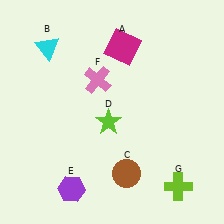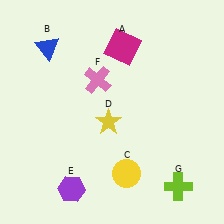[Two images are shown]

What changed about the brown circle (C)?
In Image 1, C is brown. In Image 2, it changed to yellow.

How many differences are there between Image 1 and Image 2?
There are 3 differences between the two images.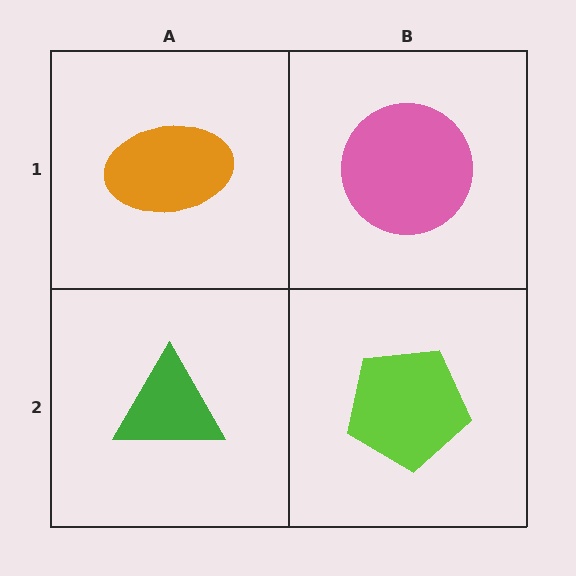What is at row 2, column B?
A lime pentagon.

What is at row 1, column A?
An orange ellipse.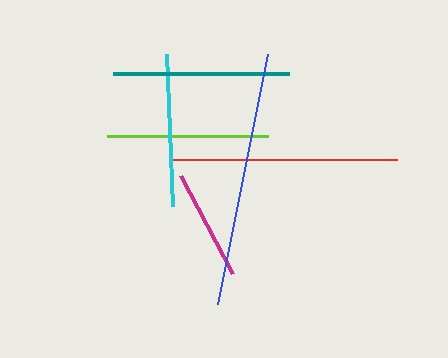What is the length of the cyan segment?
The cyan segment is approximately 152 pixels long.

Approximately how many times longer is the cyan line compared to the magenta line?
The cyan line is approximately 1.4 times the length of the magenta line.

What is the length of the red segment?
The red segment is approximately 227 pixels long.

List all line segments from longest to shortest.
From longest to shortest: blue, red, teal, lime, cyan, magenta.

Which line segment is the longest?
The blue line is the longest at approximately 255 pixels.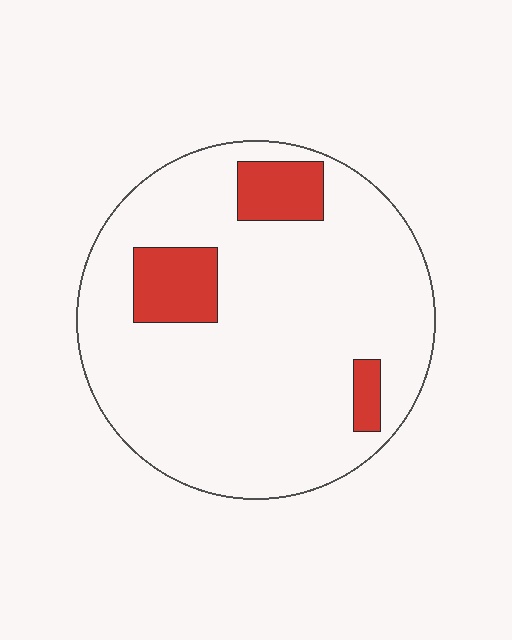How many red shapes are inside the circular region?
3.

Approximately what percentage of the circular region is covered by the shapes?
Approximately 15%.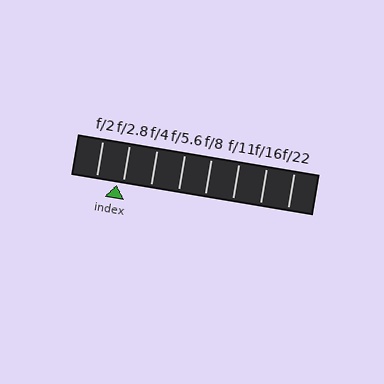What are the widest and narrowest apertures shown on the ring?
The widest aperture shown is f/2 and the narrowest is f/22.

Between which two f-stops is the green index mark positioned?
The index mark is between f/2 and f/2.8.